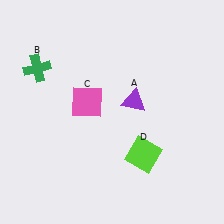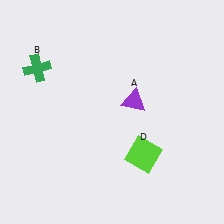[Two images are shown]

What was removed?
The pink square (C) was removed in Image 2.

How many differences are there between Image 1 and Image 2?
There is 1 difference between the two images.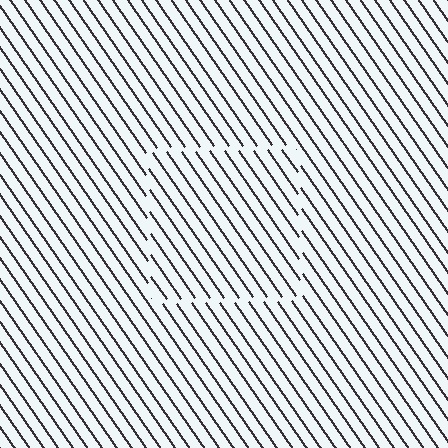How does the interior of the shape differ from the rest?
The interior of the shape contains the same grating, shifted by half a period — the contour is defined by the phase discontinuity where line-ends from the inner and outer gratings abut.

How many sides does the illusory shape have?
4 sides — the line-ends trace a square.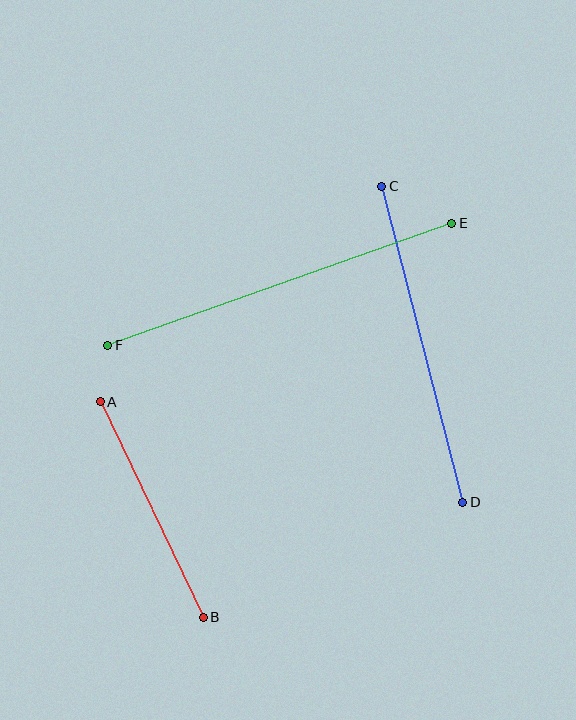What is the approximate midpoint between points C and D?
The midpoint is at approximately (422, 344) pixels.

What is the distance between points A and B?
The distance is approximately 239 pixels.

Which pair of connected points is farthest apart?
Points E and F are farthest apart.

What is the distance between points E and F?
The distance is approximately 365 pixels.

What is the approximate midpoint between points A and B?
The midpoint is at approximately (152, 509) pixels.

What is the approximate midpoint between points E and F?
The midpoint is at approximately (280, 284) pixels.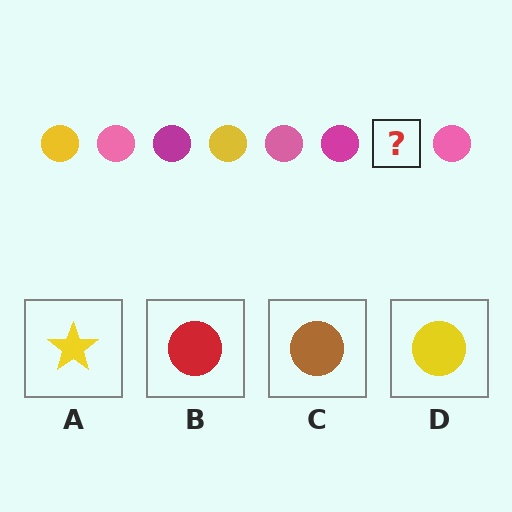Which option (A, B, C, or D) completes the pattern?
D.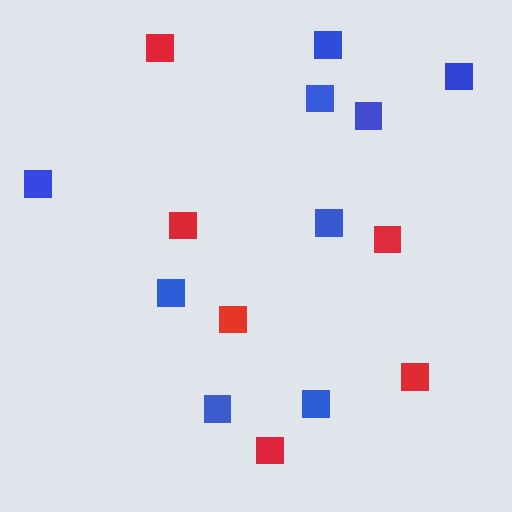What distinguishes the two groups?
There are 2 groups: one group of blue squares (9) and one group of red squares (6).